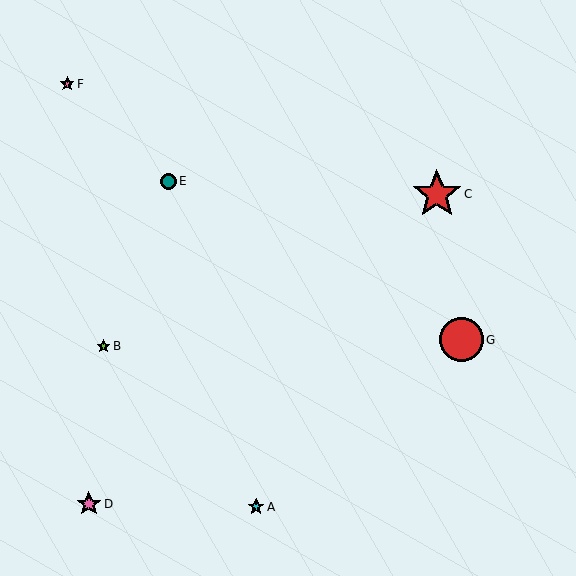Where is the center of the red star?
The center of the red star is at (437, 194).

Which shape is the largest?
The red star (labeled C) is the largest.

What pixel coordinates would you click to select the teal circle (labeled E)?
Click at (168, 181) to select the teal circle E.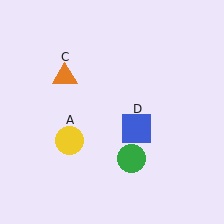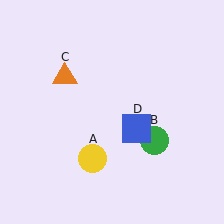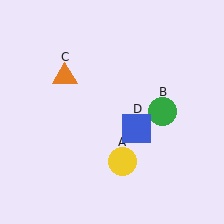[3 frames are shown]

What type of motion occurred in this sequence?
The yellow circle (object A), green circle (object B) rotated counterclockwise around the center of the scene.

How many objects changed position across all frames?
2 objects changed position: yellow circle (object A), green circle (object B).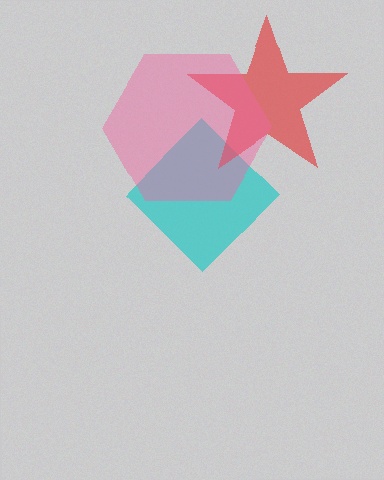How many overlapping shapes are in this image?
There are 3 overlapping shapes in the image.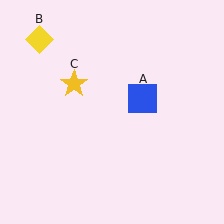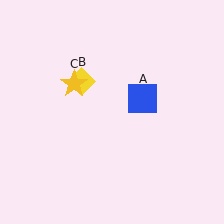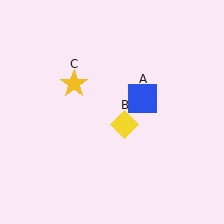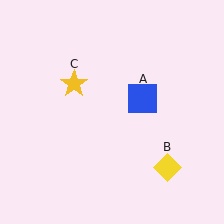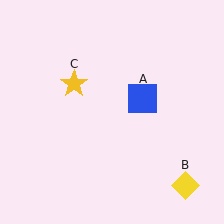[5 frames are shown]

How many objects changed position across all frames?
1 object changed position: yellow diamond (object B).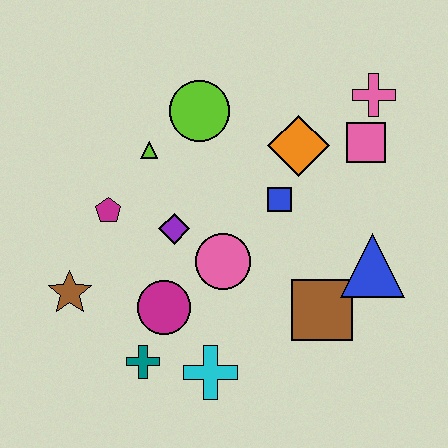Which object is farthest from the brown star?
The pink cross is farthest from the brown star.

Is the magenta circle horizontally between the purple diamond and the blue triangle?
No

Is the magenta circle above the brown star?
No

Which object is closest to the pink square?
The pink cross is closest to the pink square.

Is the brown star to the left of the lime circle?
Yes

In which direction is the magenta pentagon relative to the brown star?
The magenta pentagon is above the brown star.